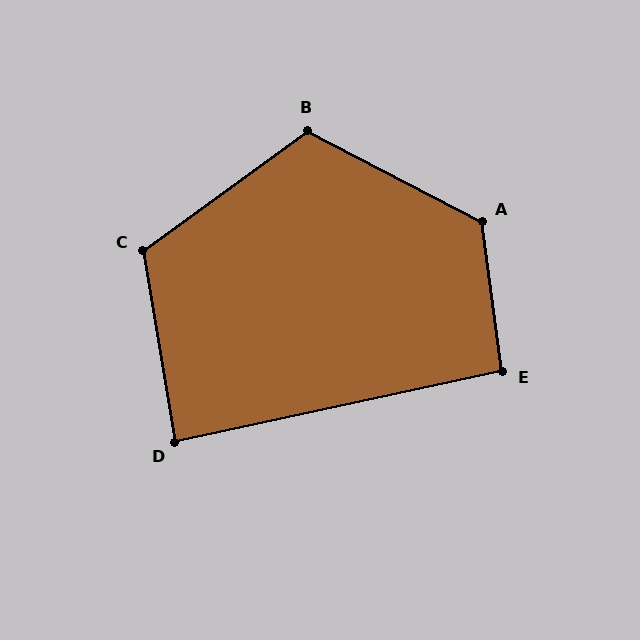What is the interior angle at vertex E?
Approximately 94 degrees (approximately right).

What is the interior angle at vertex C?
Approximately 117 degrees (obtuse).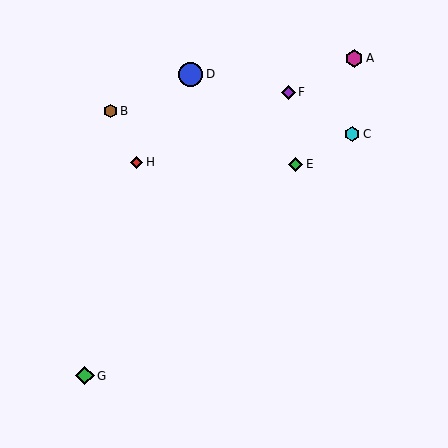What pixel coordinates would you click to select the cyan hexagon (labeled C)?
Click at (352, 134) to select the cyan hexagon C.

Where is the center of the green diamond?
The center of the green diamond is at (296, 164).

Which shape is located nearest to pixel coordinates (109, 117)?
The brown hexagon (labeled B) at (110, 111) is nearest to that location.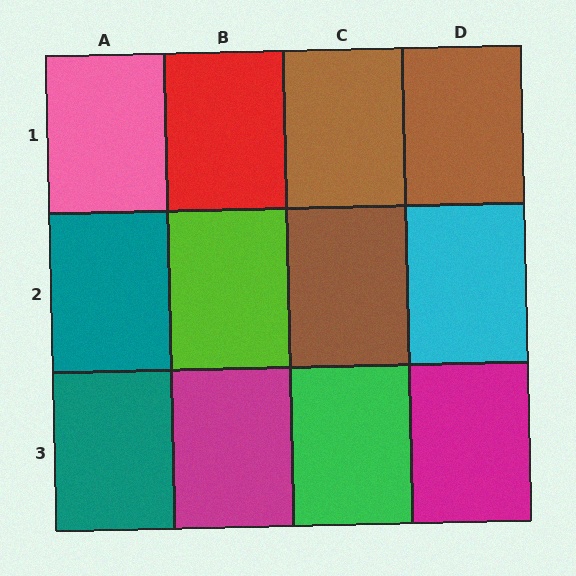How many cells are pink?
1 cell is pink.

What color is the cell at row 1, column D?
Brown.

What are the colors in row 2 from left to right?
Teal, lime, brown, cyan.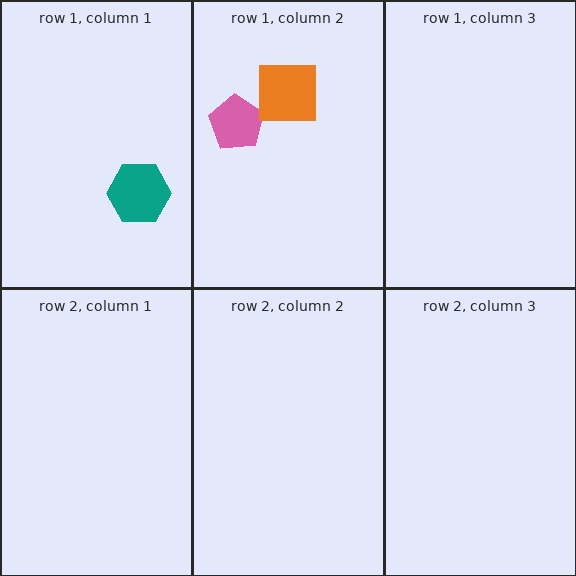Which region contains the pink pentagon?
The row 1, column 2 region.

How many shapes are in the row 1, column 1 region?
1.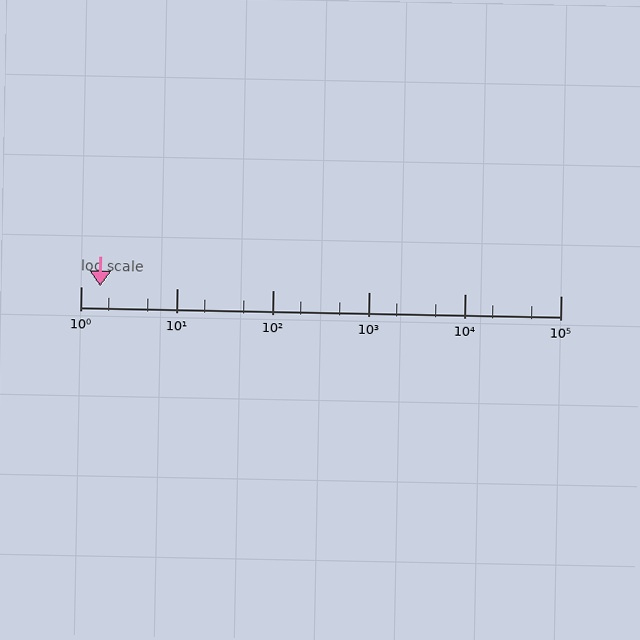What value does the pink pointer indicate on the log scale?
The pointer indicates approximately 1.6.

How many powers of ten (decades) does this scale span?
The scale spans 5 decades, from 1 to 100000.